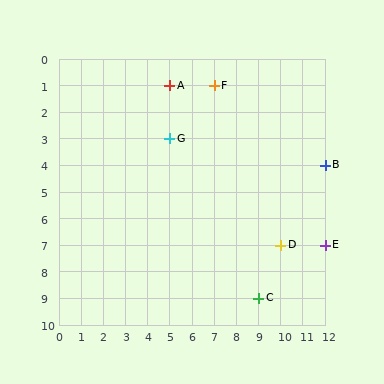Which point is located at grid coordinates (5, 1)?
Point A is at (5, 1).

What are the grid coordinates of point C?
Point C is at grid coordinates (9, 9).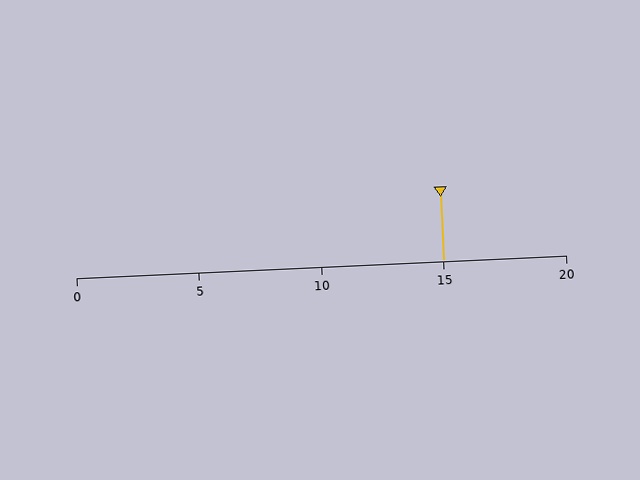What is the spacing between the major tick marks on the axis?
The major ticks are spaced 5 apart.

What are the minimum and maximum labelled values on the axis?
The axis runs from 0 to 20.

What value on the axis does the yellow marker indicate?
The marker indicates approximately 15.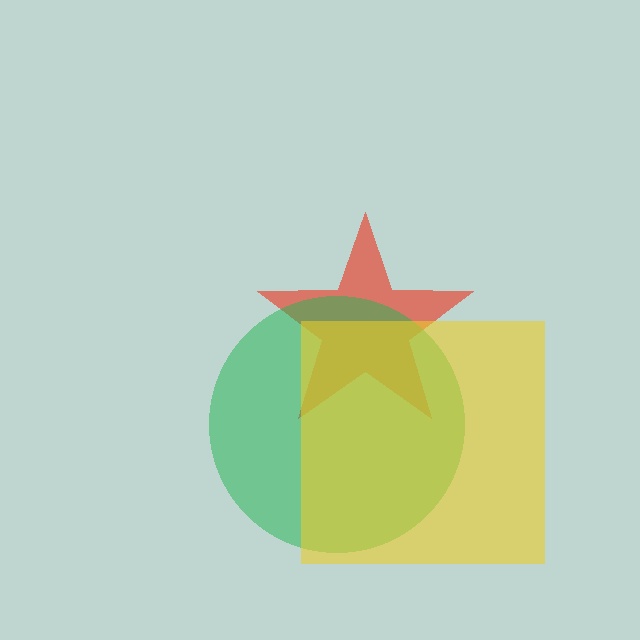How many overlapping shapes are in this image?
There are 3 overlapping shapes in the image.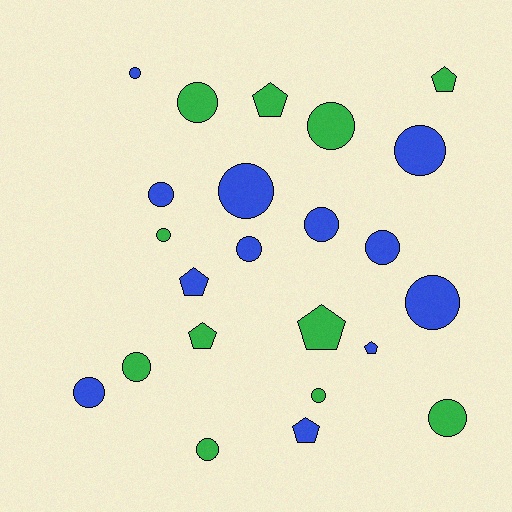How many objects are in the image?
There are 23 objects.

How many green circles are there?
There are 7 green circles.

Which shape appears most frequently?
Circle, with 16 objects.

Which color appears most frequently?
Blue, with 12 objects.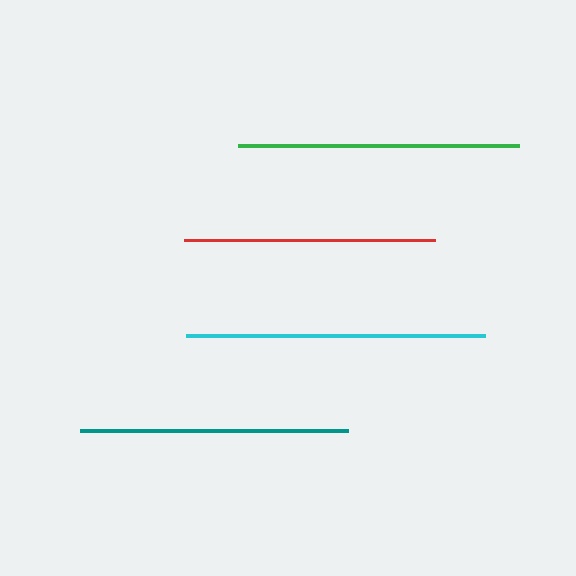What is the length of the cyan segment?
The cyan segment is approximately 299 pixels long.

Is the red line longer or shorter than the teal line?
The teal line is longer than the red line.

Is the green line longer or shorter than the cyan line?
The cyan line is longer than the green line.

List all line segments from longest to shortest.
From longest to shortest: cyan, green, teal, red.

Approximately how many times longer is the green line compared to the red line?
The green line is approximately 1.1 times the length of the red line.